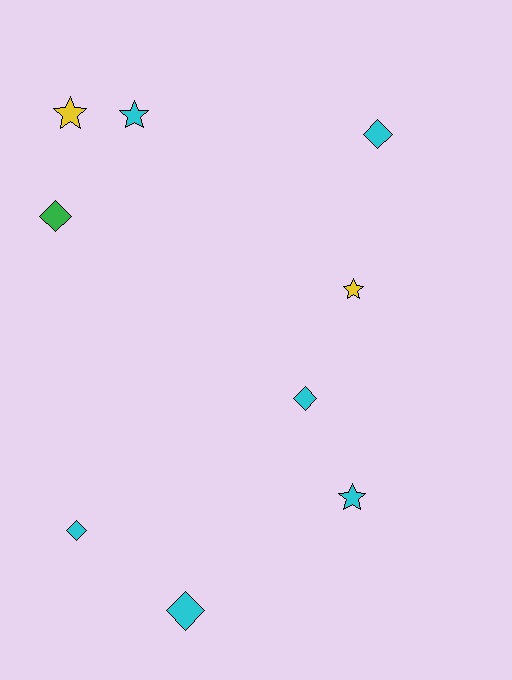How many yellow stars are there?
There are 2 yellow stars.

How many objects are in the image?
There are 9 objects.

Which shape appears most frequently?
Diamond, with 5 objects.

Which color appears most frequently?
Cyan, with 6 objects.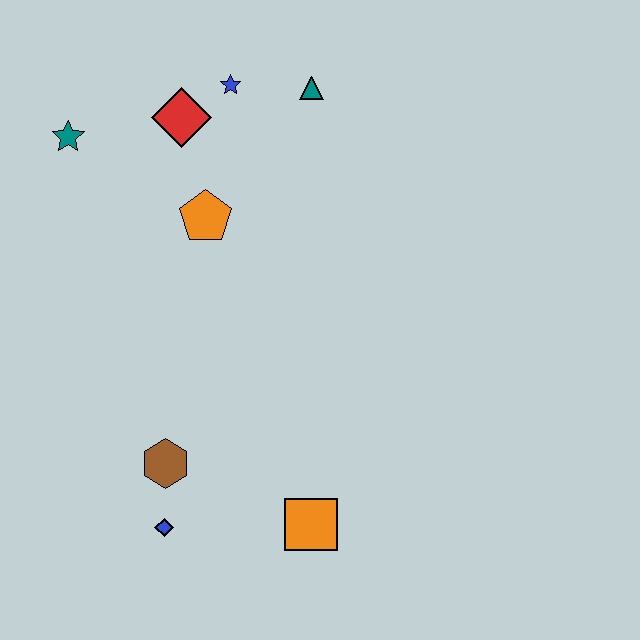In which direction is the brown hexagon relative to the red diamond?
The brown hexagon is below the red diamond.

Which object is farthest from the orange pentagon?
The orange square is farthest from the orange pentagon.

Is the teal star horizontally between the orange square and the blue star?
No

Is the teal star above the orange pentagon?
Yes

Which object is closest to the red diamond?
The blue star is closest to the red diamond.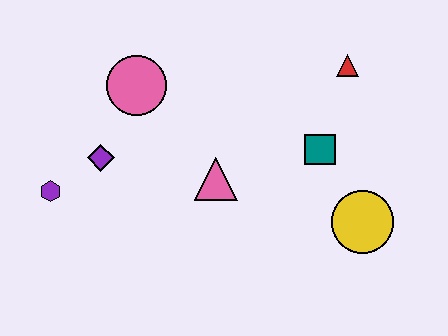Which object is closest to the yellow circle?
The teal square is closest to the yellow circle.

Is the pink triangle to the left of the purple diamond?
No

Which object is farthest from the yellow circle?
The purple hexagon is farthest from the yellow circle.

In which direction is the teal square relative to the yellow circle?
The teal square is above the yellow circle.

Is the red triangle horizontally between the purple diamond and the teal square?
No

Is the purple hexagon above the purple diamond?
No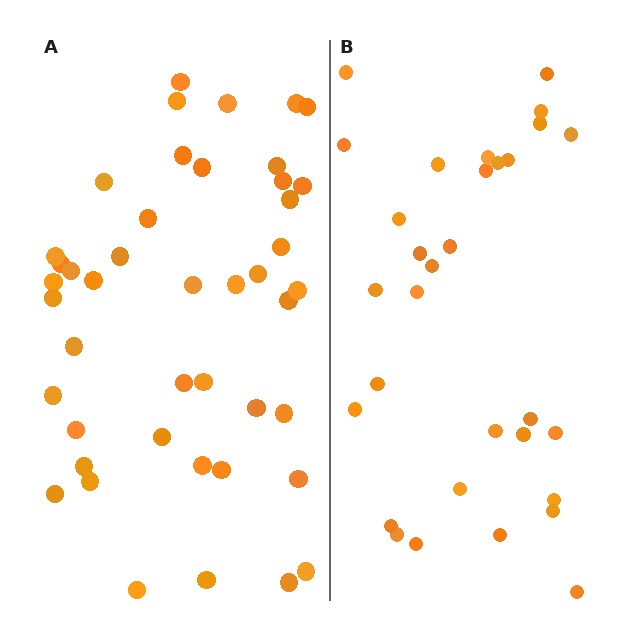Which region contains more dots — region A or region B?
Region A (the left region) has more dots.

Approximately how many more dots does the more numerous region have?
Region A has approximately 15 more dots than region B.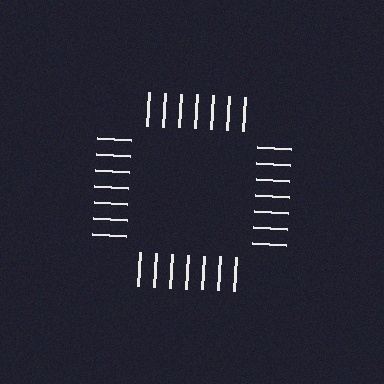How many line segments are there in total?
28 — 7 along each of the 4 edges.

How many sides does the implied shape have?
4 sides — the line-ends trace a square.